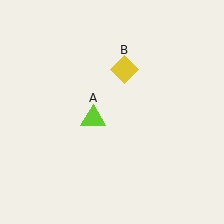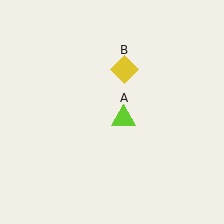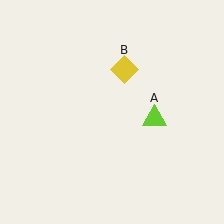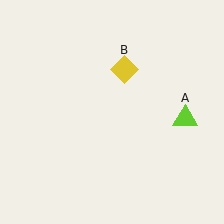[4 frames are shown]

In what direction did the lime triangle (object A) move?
The lime triangle (object A) moved right.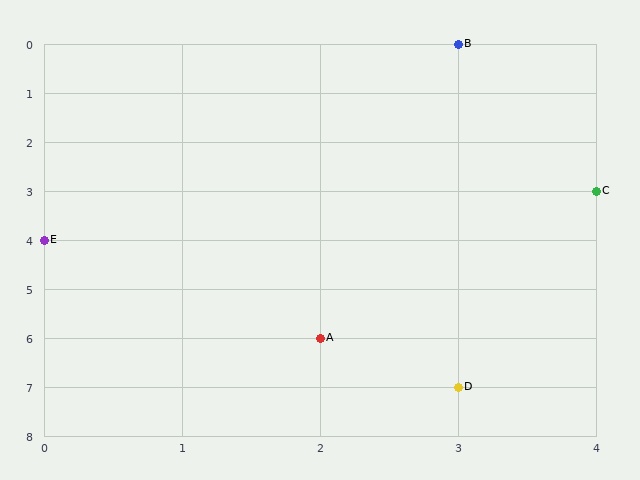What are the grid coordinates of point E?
Point E is at grid coordinates (0, 4).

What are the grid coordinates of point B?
Point B is at grid coordinates (3, 0).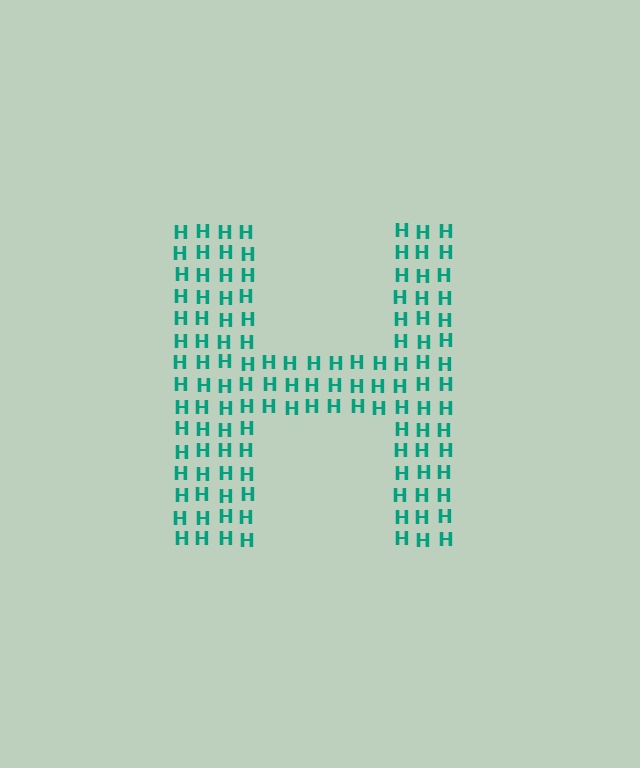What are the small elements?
The small elements are letter H's.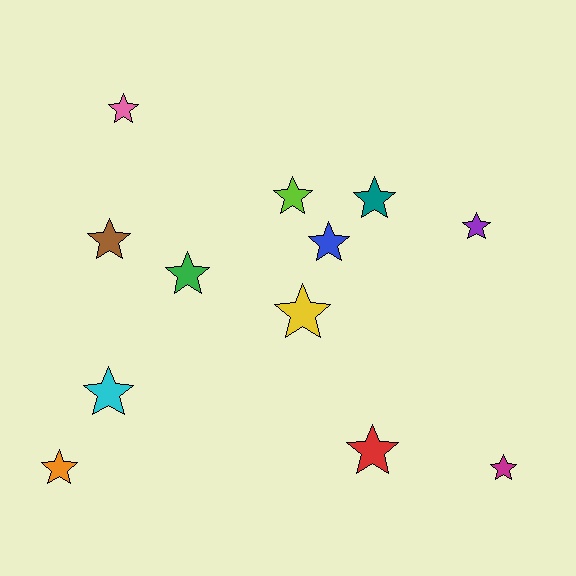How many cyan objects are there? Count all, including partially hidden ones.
There is 1 cyan object.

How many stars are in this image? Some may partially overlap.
There are 12 stars.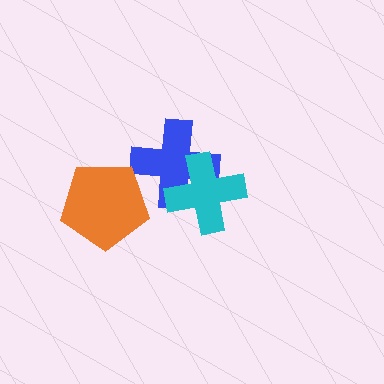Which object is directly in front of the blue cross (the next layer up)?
The cyan cross is directly in front of the blue cross.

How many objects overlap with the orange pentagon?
1 object overlaps with the orange pentagon.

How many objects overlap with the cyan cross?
1 object overlaps with the cyan cross.